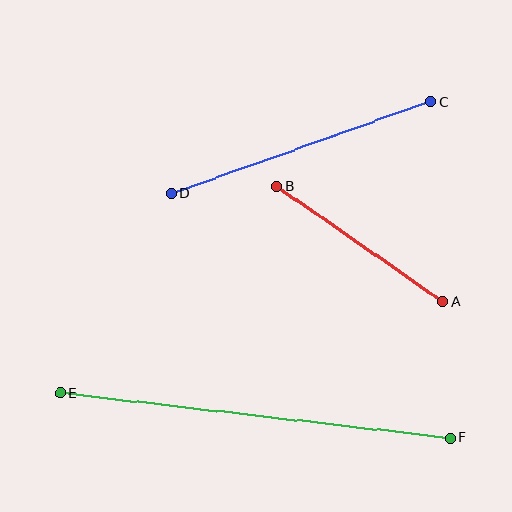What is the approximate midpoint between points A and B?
The midpoint is at approximately (359, 244) pixels.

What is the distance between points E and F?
The distance is approximately 393 pixels.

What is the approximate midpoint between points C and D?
The midpoint is at approximately (301, 147) pixels.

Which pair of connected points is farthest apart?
Points E and F are farthest apart.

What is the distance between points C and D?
The distance is approximately 275 pixels.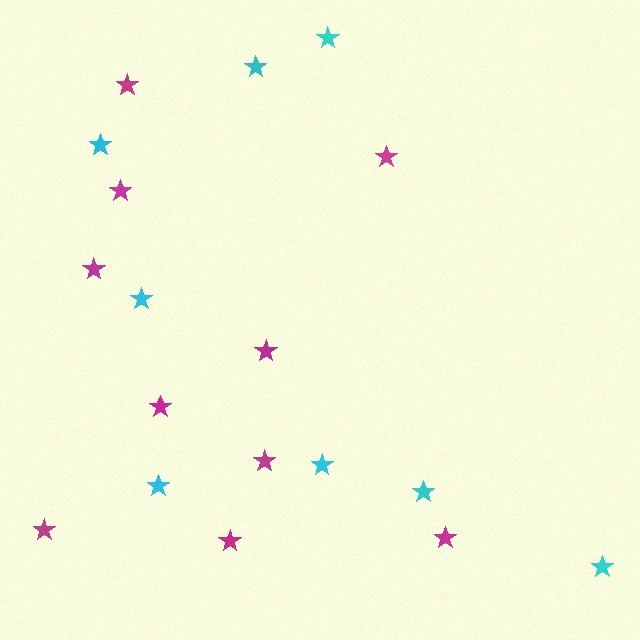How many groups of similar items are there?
There are 2 groups: one group of cyan stars (8) and one group of magenta stars (10).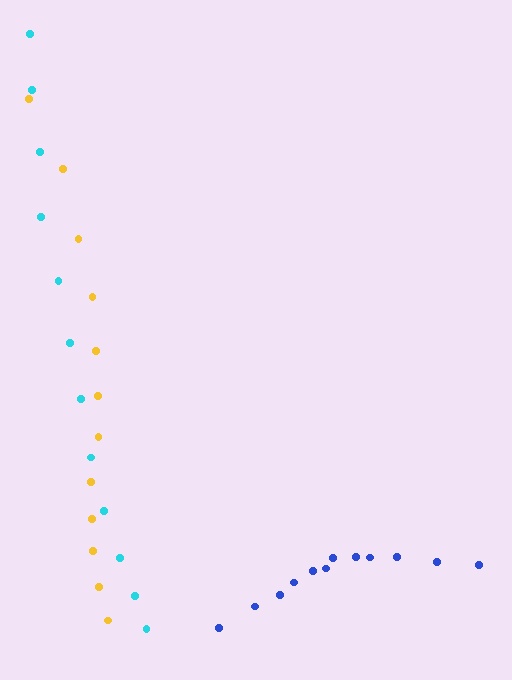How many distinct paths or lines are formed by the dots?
There are 3 distinct paths.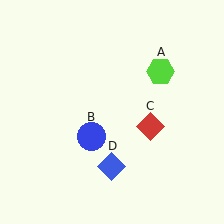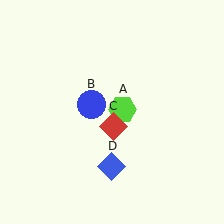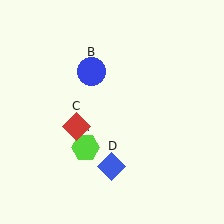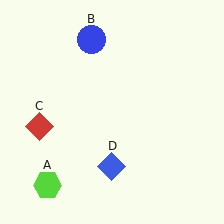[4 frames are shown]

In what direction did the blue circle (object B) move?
The blue circle (object B) moved up.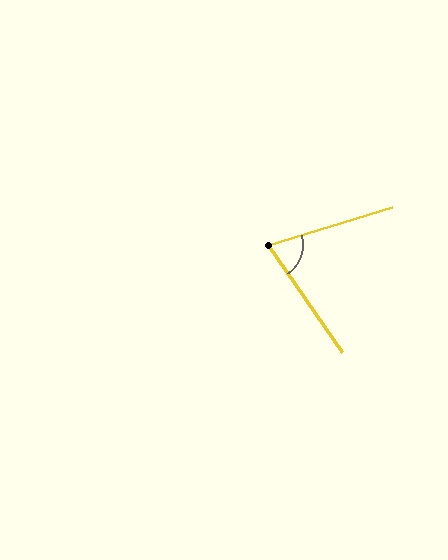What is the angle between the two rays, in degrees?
Approximately 72 degrees.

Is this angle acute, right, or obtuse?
It is acute.